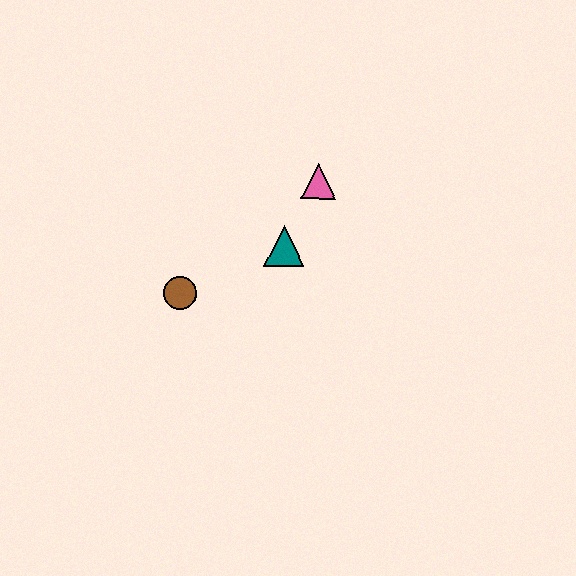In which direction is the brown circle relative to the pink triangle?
The brown circle is to the left of the pink triangle.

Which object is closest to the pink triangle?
The teal triangle is closest to the pink triangle.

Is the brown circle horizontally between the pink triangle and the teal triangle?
No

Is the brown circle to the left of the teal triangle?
Yes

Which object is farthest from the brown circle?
The pink triangle is farthest from the brown circle.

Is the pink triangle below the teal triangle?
No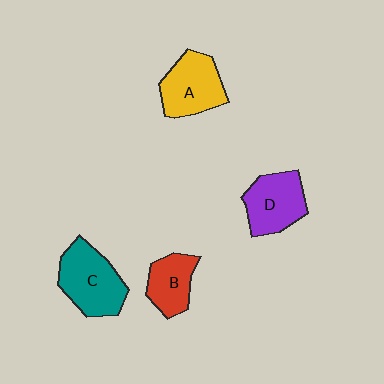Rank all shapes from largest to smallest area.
From largest to smallest: C (teal), A (yellow), D (purple), B (red).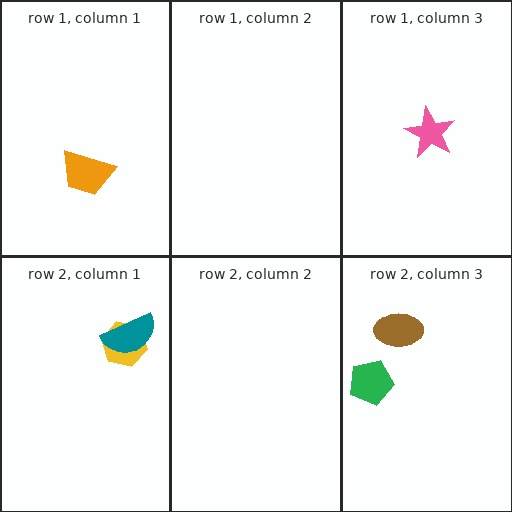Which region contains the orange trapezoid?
The row 1, column 1 region.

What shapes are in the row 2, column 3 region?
The brown ellipse, the green pentagon.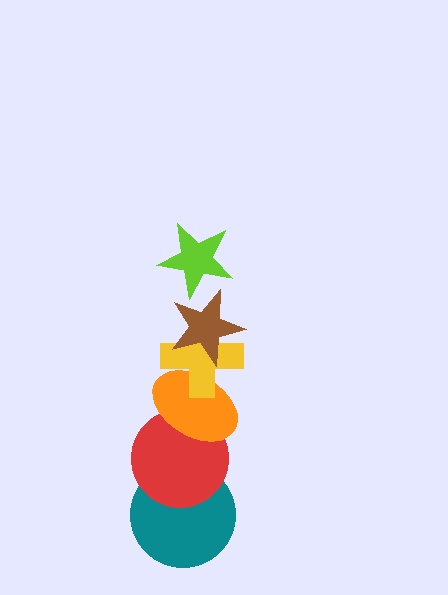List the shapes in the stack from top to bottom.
From top to bottom: the lime star, the brown star, the yellow cross, the orange ellipse, the red circle, the teal circle.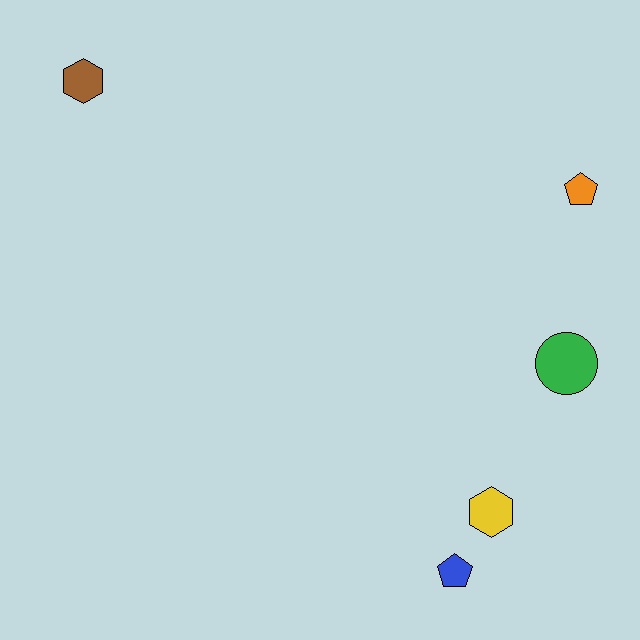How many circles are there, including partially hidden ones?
There is 1 circle.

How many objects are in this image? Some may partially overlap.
There are 5 objects.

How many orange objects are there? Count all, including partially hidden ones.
There is 1 orange object.